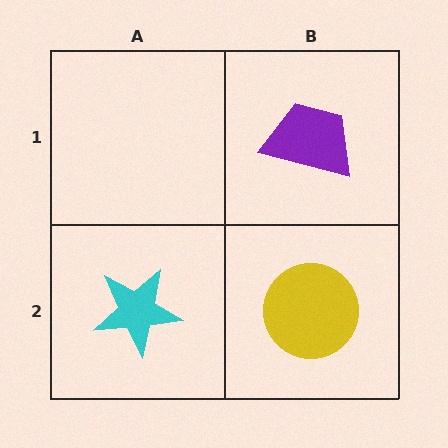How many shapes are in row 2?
2 shapes.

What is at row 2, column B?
A yellow circle.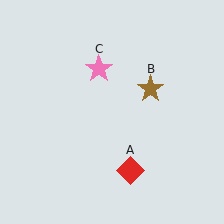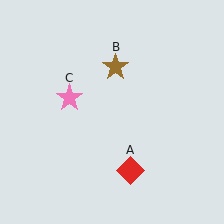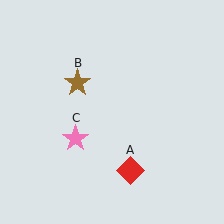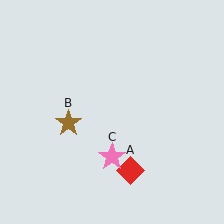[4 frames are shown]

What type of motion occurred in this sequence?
The brown star (object B), pink star (object C) rotated counterclockwise around the center of the scene.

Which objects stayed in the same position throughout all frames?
Red diamond (object A) remained stationary.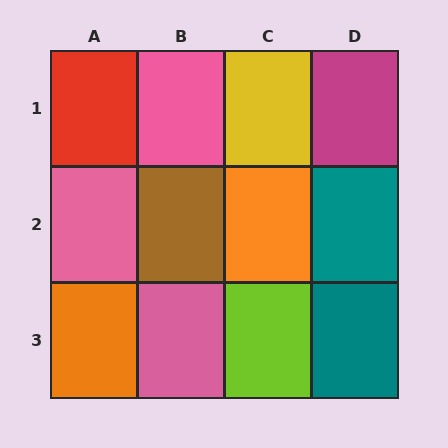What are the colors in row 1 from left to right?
Red, pink, yellow, magenta.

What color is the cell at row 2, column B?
Brown.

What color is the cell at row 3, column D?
Teal.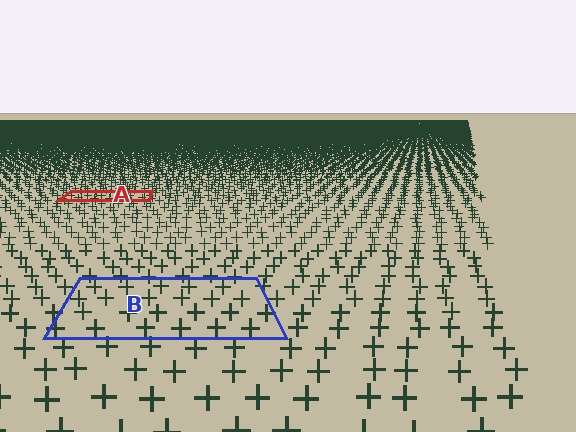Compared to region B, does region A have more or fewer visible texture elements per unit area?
Region A has more texture elements per unit area — they are packed more densely because it is farther away.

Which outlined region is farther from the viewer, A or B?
Region A is farther from the viewer — the texture elements inside it appear smaller and more densely packed.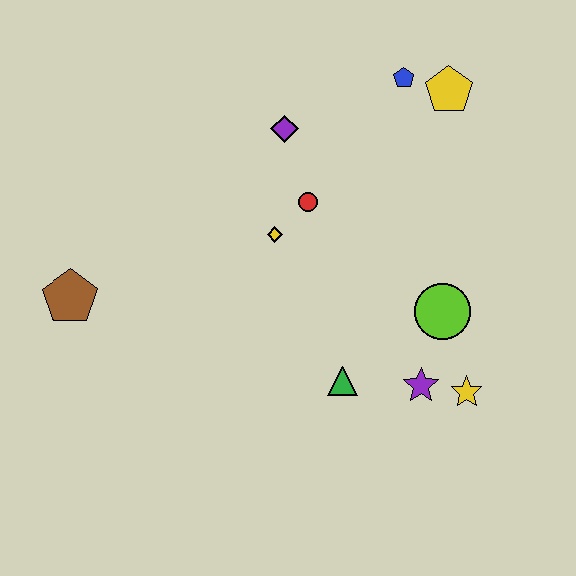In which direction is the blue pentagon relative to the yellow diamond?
The blue pentagon is above the yellow diamond.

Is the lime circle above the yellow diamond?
No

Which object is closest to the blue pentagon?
The yellow pentagon is closest to the blue pentagon.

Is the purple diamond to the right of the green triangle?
No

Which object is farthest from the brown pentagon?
The yellow pentagon is farthest from the brown pentagon.